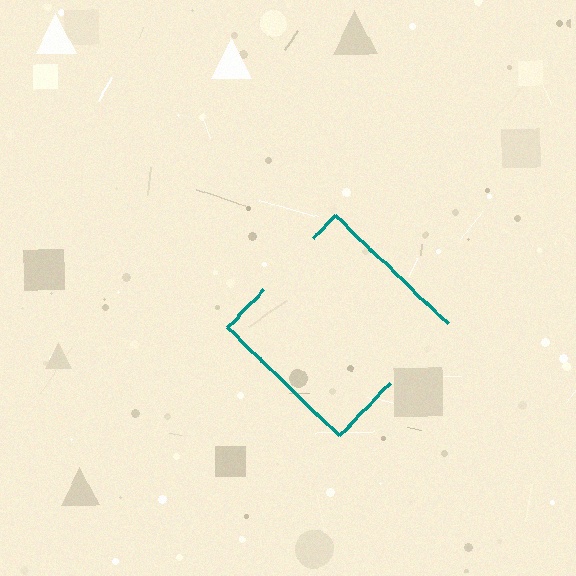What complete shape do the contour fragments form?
The contour fragments form a diamond.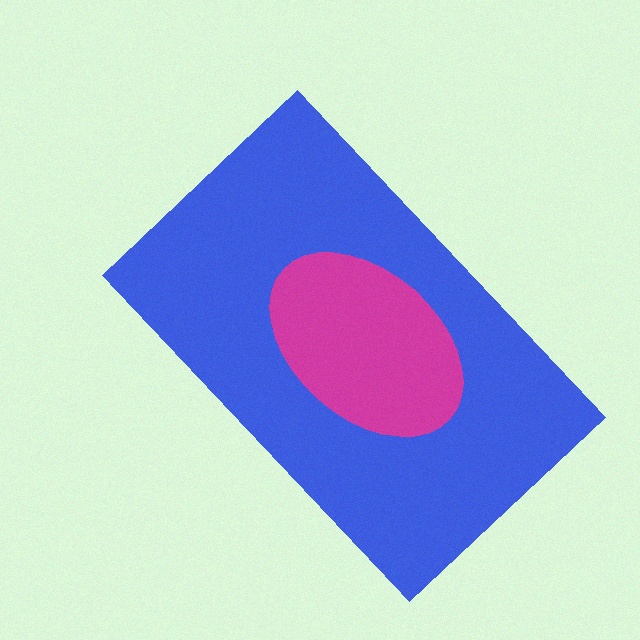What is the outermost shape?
The blue rectangle.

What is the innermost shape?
The magenta ellipse.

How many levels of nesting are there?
2.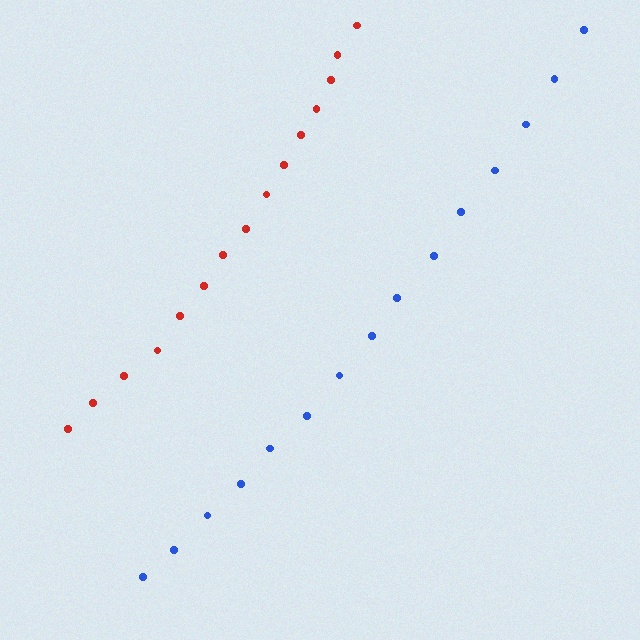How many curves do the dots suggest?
There are 2 distinct paths.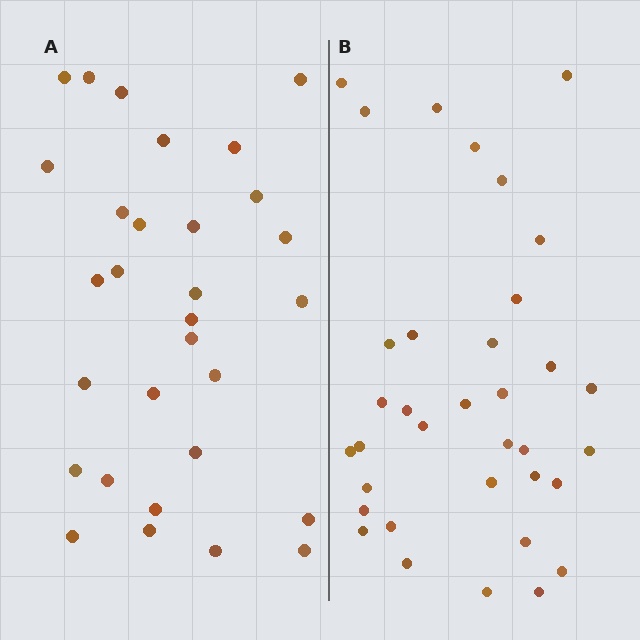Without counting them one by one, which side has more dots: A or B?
Region B (the right region) has more dots.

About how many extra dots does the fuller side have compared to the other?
Region B has about 5 more dots than region A.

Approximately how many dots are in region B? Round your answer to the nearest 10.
About 40 dots. (The exact count is 35, which rounds to 40.)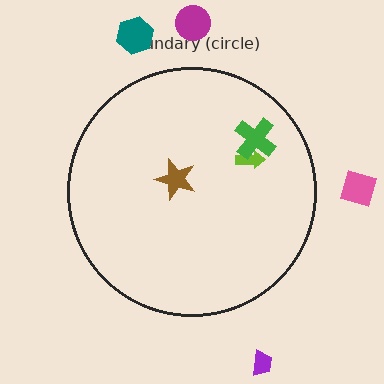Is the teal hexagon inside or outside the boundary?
Outside.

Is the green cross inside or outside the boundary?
Inside.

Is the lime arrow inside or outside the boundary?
Inside.